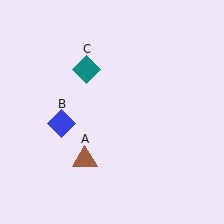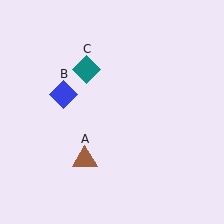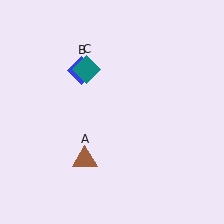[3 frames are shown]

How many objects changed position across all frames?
1 object changed position: blue diamond (object B).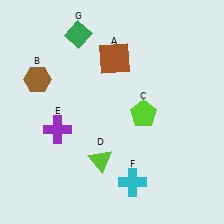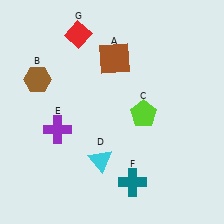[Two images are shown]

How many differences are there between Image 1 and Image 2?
There are 3 differences between the two images.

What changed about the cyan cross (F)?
In Image 1, F is cyan. In Image 2, it changed to teal.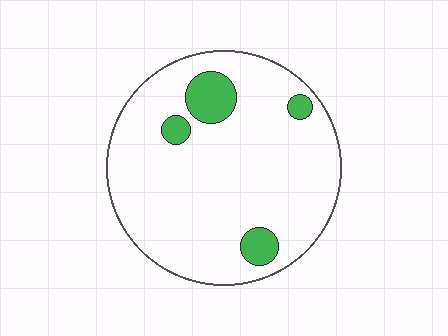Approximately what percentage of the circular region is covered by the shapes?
Approximately 10%.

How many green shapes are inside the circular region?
4.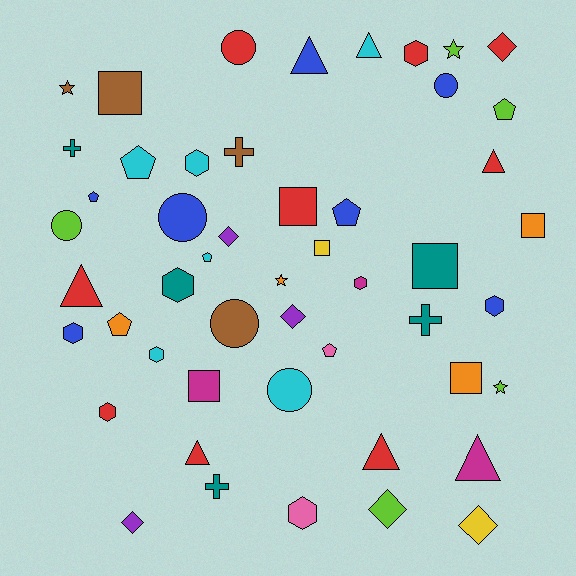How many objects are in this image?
There are 50 objects.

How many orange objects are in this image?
There are 4 orange objects.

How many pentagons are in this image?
There are 7 pentagons.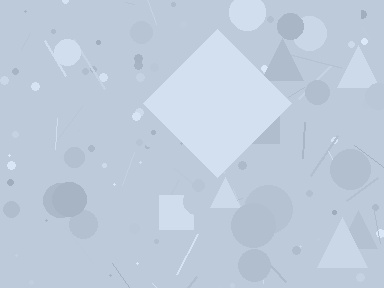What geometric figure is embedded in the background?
A diamond is embedded in the background.